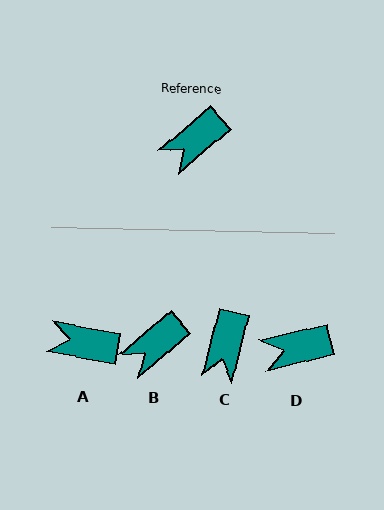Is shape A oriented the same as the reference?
No, it is off by about 51 degrees.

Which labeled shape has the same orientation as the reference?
B.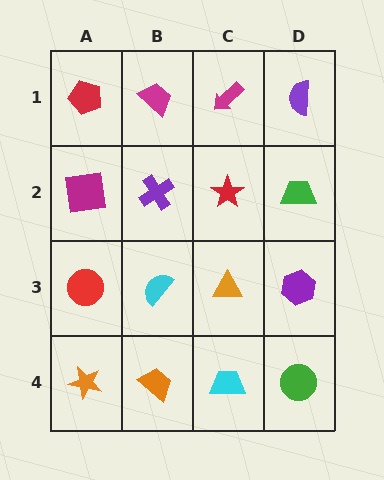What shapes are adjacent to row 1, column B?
A purple cross (row 2, column B), a red pentagon (row 1, column A), a magenta arrow (row 1, column C).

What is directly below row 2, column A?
A red circle.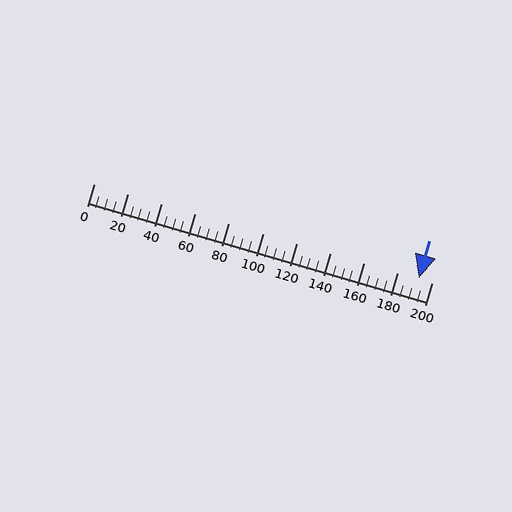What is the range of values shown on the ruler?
The ruler shows values from 0 to 200.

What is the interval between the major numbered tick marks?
The major tick marks are spaced 20 units apart.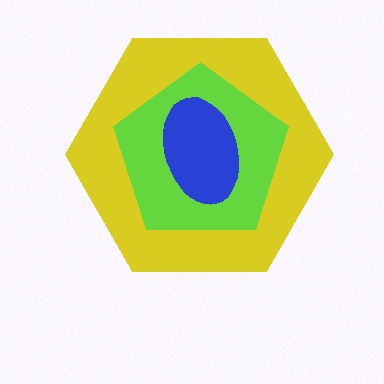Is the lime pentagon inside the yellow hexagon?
Yes.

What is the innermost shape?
The blue ellipse.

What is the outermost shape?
The yellow hexagon.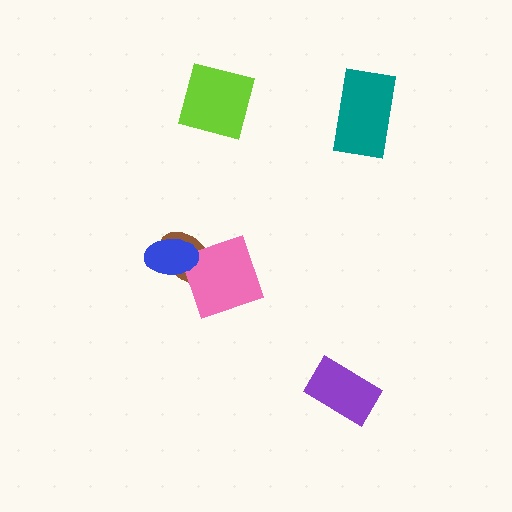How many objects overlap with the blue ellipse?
2 objects overlap with the blue ellipse.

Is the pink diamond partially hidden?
Yes, it is partially covered by another shape.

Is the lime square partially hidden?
No, no other shape covers it.